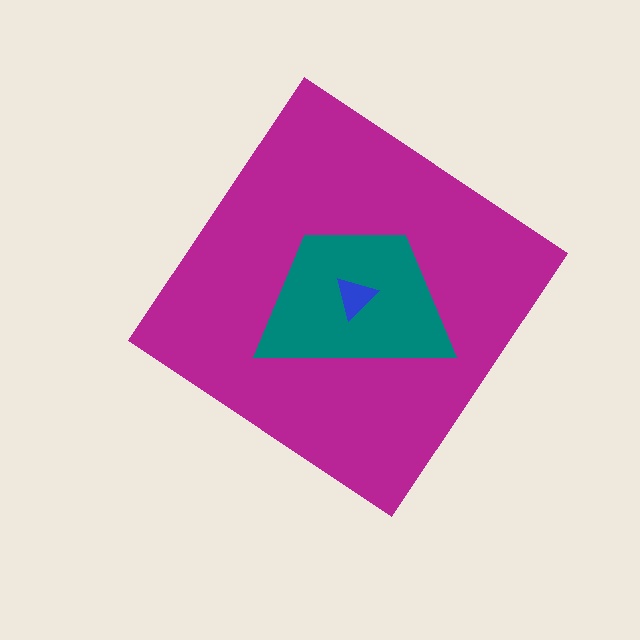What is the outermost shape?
The magenta diamond.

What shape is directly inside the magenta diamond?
The teal trapezoid.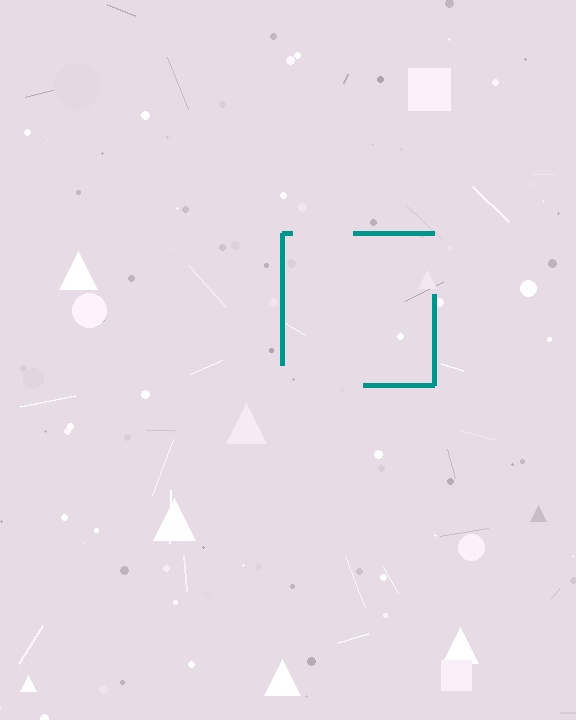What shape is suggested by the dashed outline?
The dashed outline suggests a square.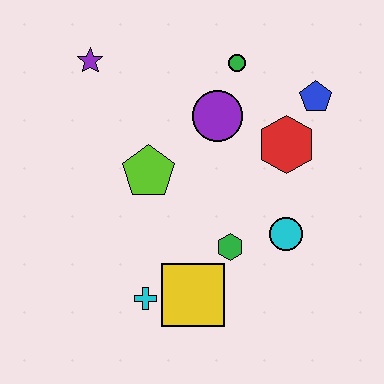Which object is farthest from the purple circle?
The cyan cross is farthest from the purple circle.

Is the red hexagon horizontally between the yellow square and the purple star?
No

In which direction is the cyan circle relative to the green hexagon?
The cyan circle is to the right of the green hexagon.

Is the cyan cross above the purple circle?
No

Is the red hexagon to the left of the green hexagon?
No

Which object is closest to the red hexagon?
The blue pentagon is closest to the red hexagon.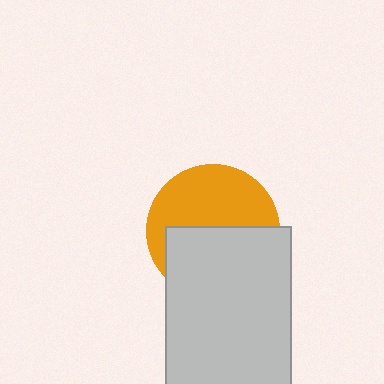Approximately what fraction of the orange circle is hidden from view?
Roughly 50% of the orange circle is hidden behind the light gray rectangle.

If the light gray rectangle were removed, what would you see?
You would see the complete orange circle.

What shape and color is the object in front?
The object in front is a light gray rectangle.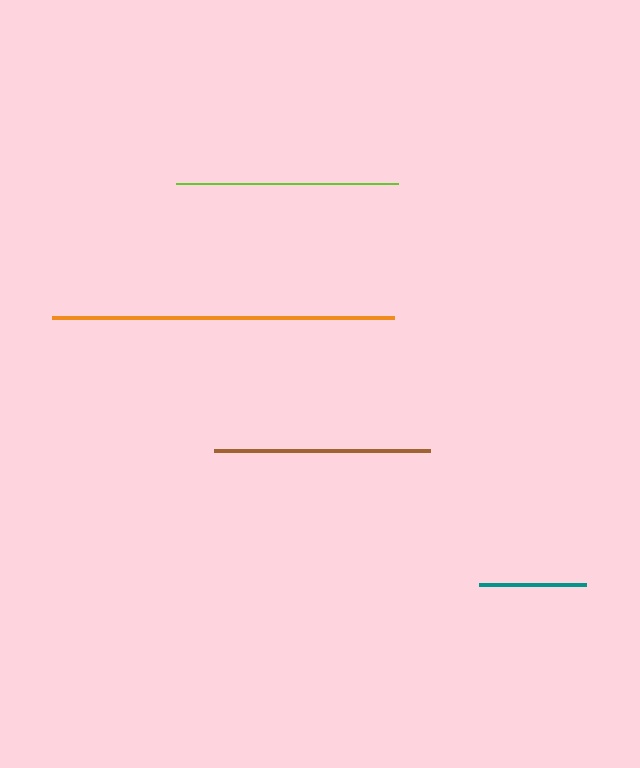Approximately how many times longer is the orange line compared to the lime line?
The orange line is approximately 1.5 times the length of the lime line.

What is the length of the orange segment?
The orange segment is approximately 342 pixels long.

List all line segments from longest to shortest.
From longest to shortest: orange, lime, brown, teal.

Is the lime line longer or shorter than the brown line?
The lime line is longer than the brown line.